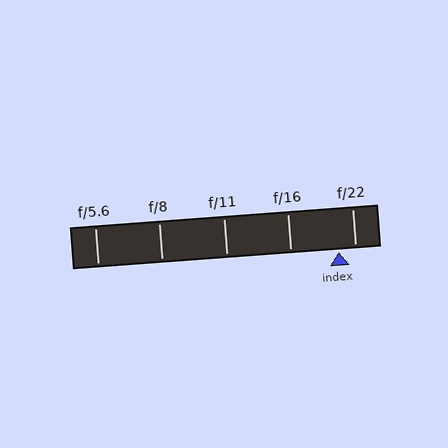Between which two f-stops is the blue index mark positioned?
The index mark is between f/16 and f/22.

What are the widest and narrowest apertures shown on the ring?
The widest aperture shown is f/5.6 and the narrowest is f/22.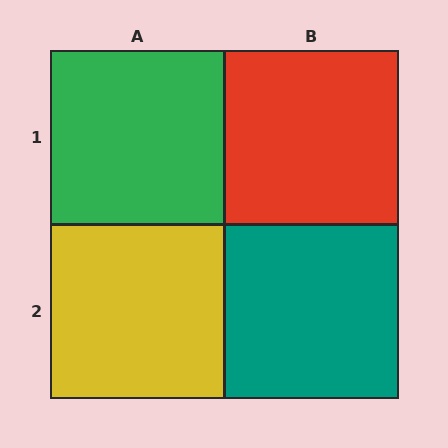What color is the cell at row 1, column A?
Green.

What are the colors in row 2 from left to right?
Yellow, teal.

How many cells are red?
1 cell is red.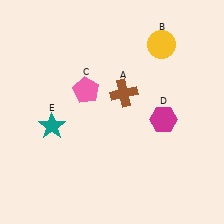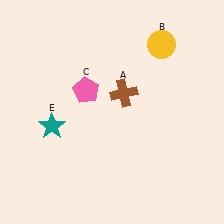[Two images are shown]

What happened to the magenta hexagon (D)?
The magenta hexagon (D) was removed in Image 2. It was in the bottom-right area of Image 1.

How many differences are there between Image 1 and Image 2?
There is 1 difference between the two images.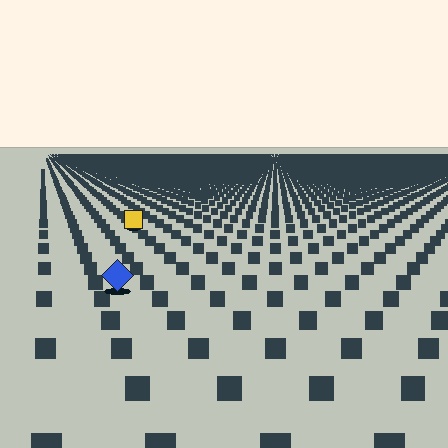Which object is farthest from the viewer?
The yellow square is farthest from the viewer. It appears smaller and the ground texture around it is denser.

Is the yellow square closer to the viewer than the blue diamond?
No. The blue diamond is closer — you can tell from the texture gradient: the ground texture is coarser near it.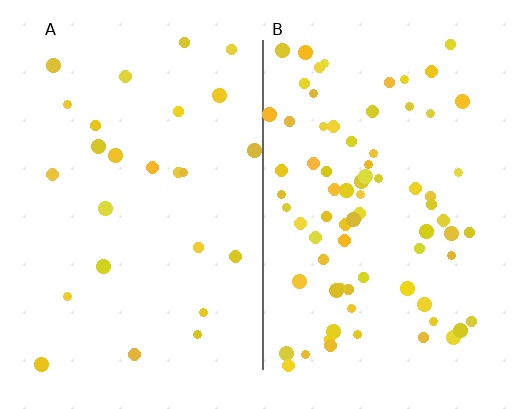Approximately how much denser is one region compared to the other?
Approximately 3.1× — region B over region A.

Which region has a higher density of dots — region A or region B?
B (the right).